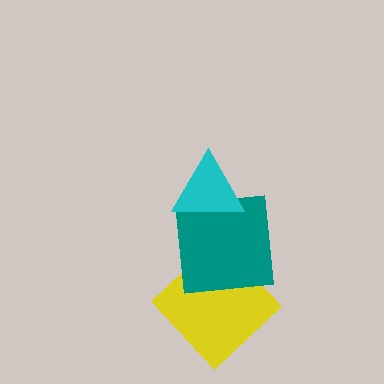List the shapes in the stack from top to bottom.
From top to bottom: the cyan triangle, the teal square, the yellow diamond.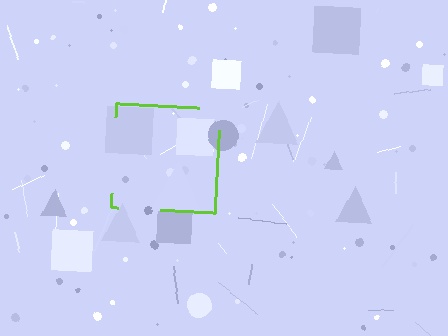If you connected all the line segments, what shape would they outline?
They would outline a square.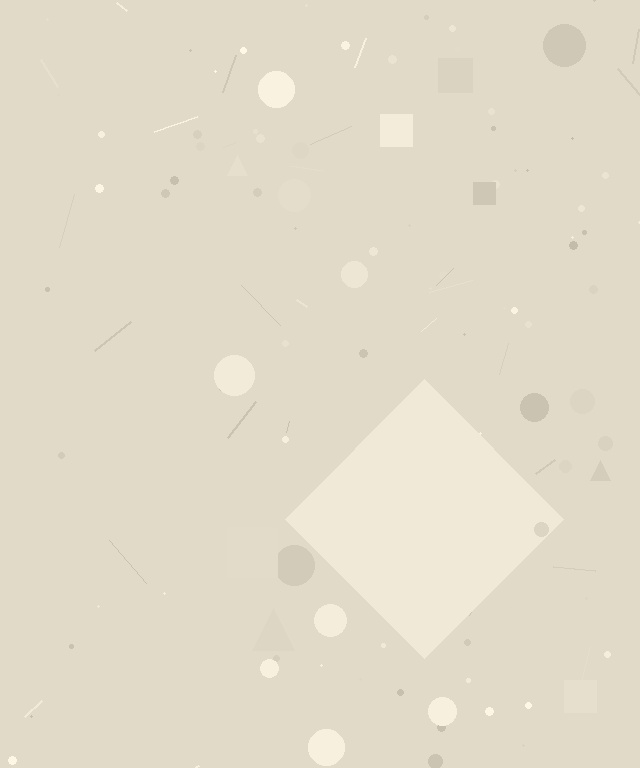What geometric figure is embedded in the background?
A diamond is embedded in the background.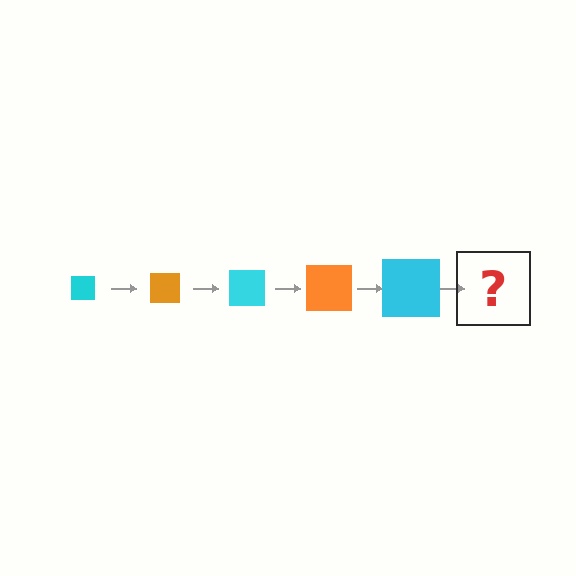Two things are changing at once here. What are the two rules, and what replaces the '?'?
The two rules are that the square grows larger each step and the color cycles through cyan and orange. The '?' should be an orange square, larger than the previous one.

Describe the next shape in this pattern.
It should be an orange square, larger than the previous one.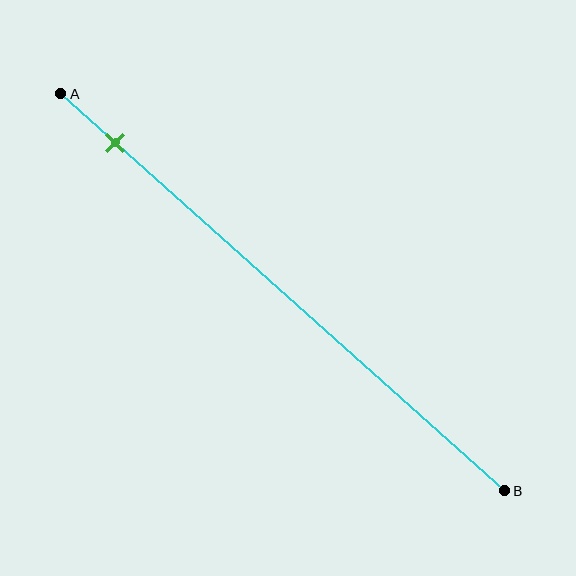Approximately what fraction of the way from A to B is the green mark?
The green mark is approximately 10% of the way from A to B.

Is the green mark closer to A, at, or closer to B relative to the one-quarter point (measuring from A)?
The green mark is closer to point A than the one-quarter point of segment AB.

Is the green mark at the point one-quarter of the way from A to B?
No, the mark is at about 10% from A, not at the 25% one-quarter point.